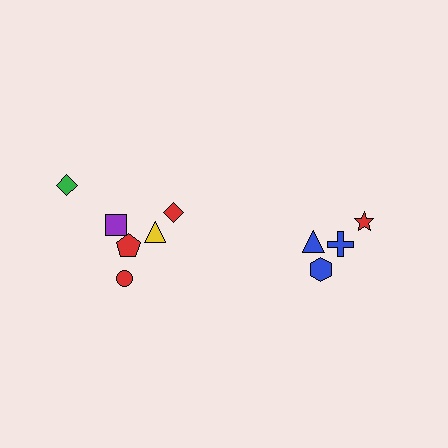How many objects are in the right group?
There are 4 objects.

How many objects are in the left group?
There are 6 objects.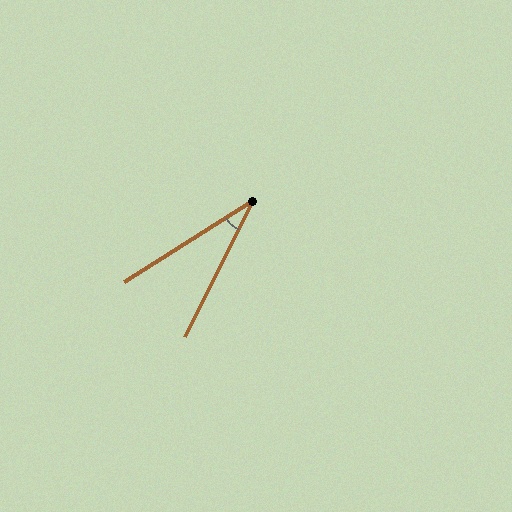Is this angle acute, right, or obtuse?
It is acute.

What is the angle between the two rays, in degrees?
Approximately 31 degrees.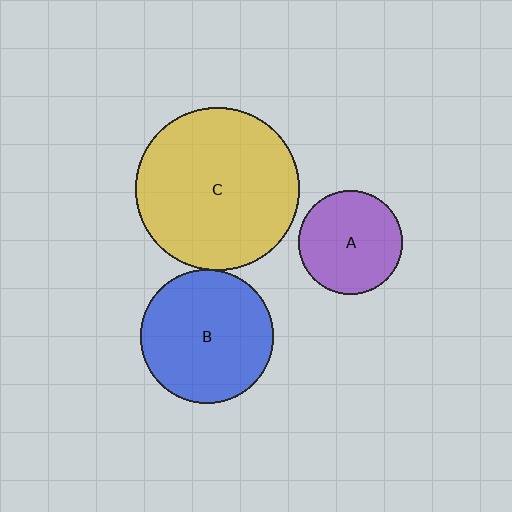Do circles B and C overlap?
Yes.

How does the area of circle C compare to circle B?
Approximately 1.5 times.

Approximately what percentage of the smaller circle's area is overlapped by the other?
Approximately 5%.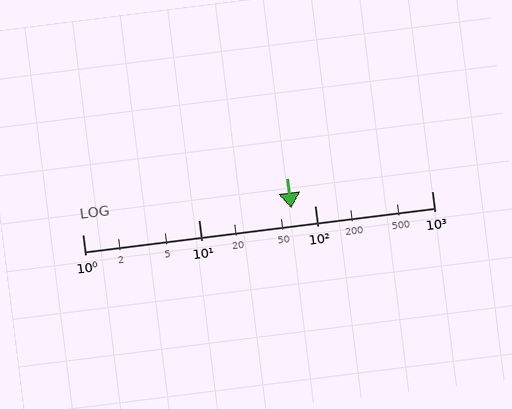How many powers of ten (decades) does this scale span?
The scale spans 3 decades, from 1 to 1000.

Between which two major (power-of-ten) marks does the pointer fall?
The pointer is between 10 and 100.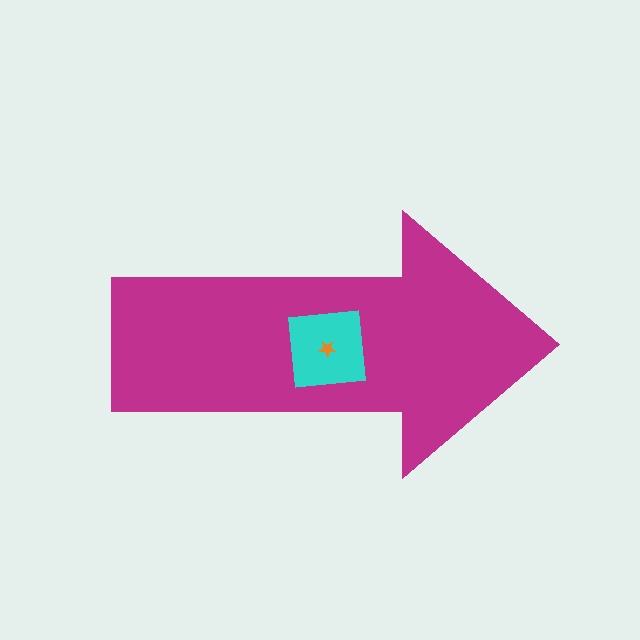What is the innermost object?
The orange star.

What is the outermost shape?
The magenta arrow.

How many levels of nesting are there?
3.